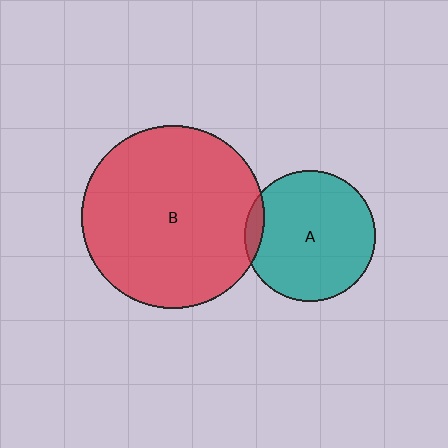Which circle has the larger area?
Circle B (red).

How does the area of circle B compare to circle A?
Approximately 1.9 times.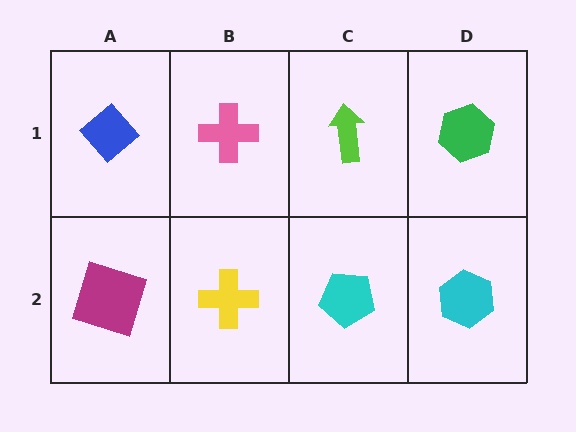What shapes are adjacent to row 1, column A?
A magenta square (row 2, column A), a pink cross (row 1, column B).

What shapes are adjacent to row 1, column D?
A cyan hexagon (row 2, column D), a lime arrow (row 1, column C).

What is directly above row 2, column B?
A pink cross.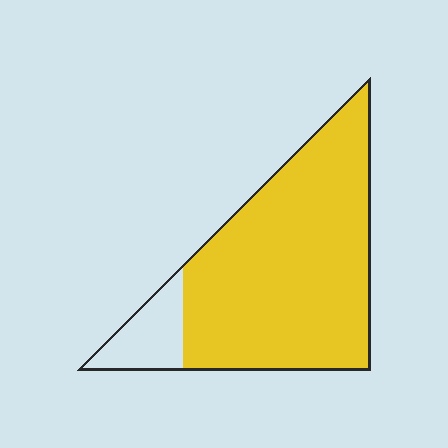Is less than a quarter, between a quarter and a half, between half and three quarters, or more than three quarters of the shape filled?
More than three quarters.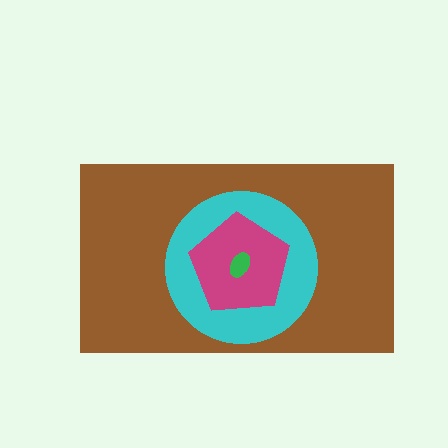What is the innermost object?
The green ellipse.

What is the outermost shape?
The brown rectangle.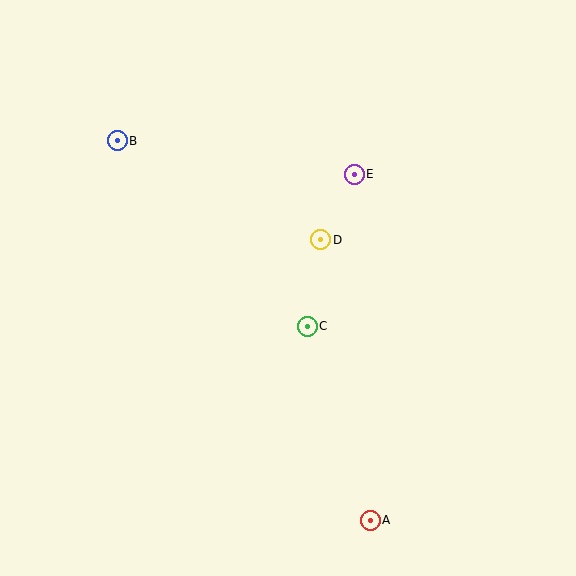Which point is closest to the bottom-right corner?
Point A is closest to the bottom-right corner.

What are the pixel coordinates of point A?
Point A is at (370, 520).